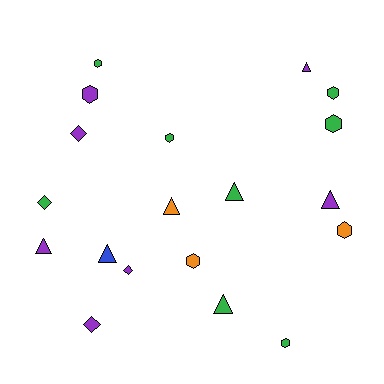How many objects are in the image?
There are 19 objects.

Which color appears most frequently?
Green, with 8 objects.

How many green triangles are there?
There are 2 green triangles.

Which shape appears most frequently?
Hexagon, with 8 objects.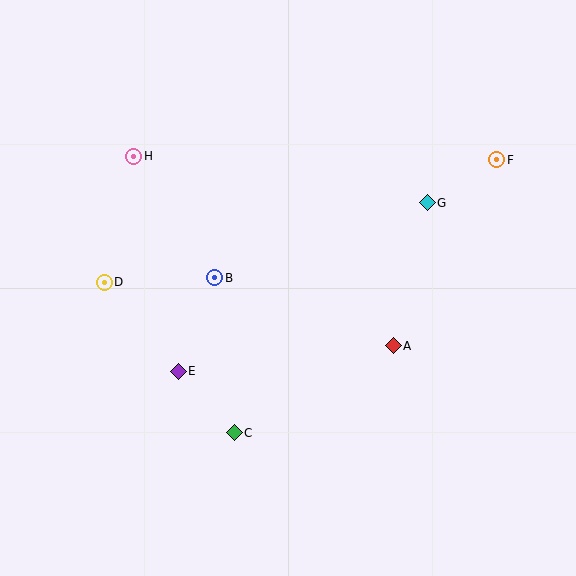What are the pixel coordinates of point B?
Point B is at (215, 278).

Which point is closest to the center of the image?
Point B at (215, 278) is closest to the center.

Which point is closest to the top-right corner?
Point F is closest to the top-right corner.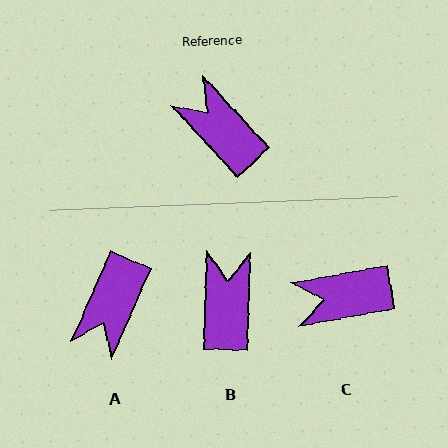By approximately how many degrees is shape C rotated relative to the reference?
Approximately 57 degrees counter-clockwise.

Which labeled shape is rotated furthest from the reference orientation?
A, about 113 degrees away.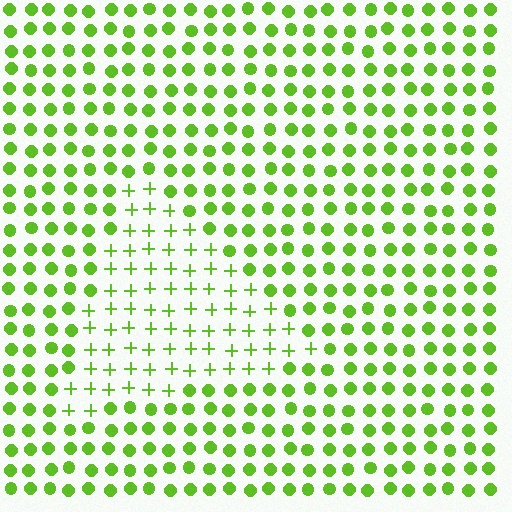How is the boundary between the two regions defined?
The boundary is defined by a change in element shape: plus signs inside vs. circles outside. All elements share the same color and spacing.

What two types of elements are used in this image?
The image uses plus signs inside the triangle region and circles outside it.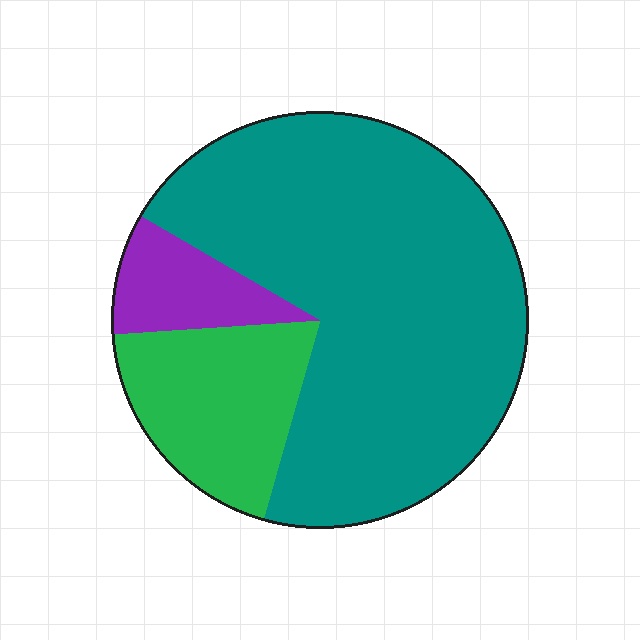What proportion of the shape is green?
Green covers 20% of the shape.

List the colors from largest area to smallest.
From largest to smallest: teal, green, purple.